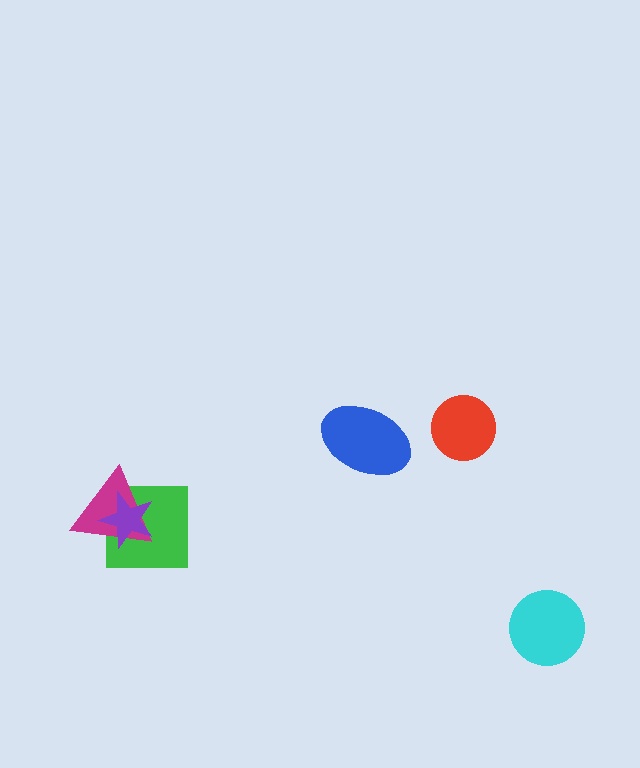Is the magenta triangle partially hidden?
Yes, it is partially covered by another shape.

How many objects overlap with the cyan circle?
0 objects overlap with the cyan circle.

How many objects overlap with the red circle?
0 objects overlap with the red circle.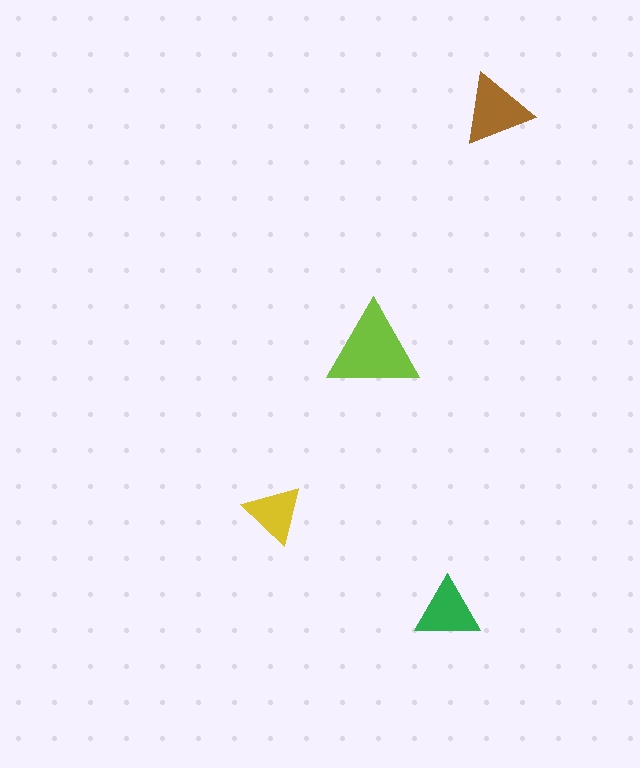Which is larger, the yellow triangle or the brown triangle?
The brown one.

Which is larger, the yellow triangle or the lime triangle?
The lime one.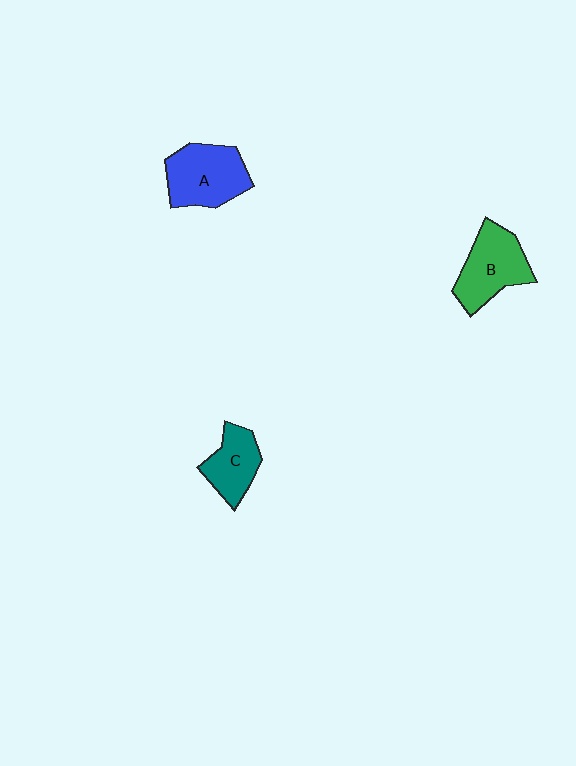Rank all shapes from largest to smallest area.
From largest to smallest: A (blue), B (green), C (teal).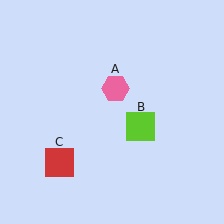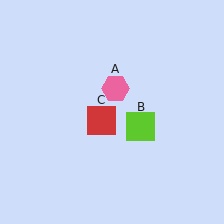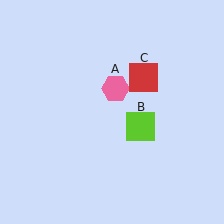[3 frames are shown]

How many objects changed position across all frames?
1 object changed position: red square (object C).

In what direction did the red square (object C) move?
The red square (object C) moved up and to the right.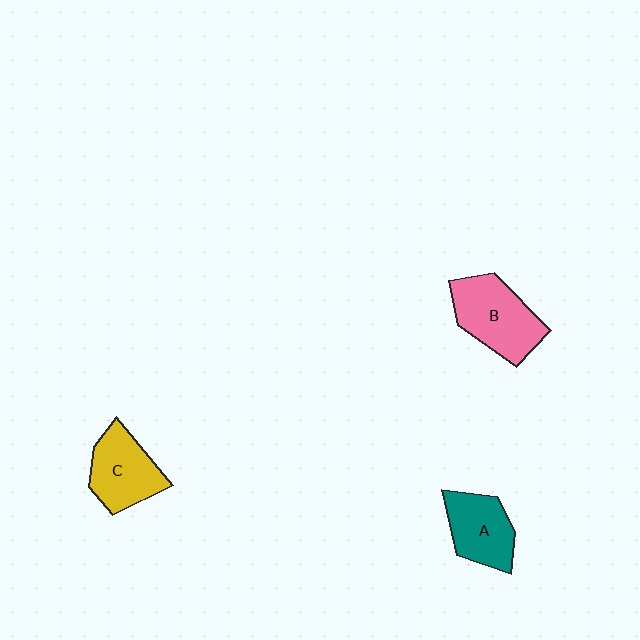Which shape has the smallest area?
Shape A (teal).